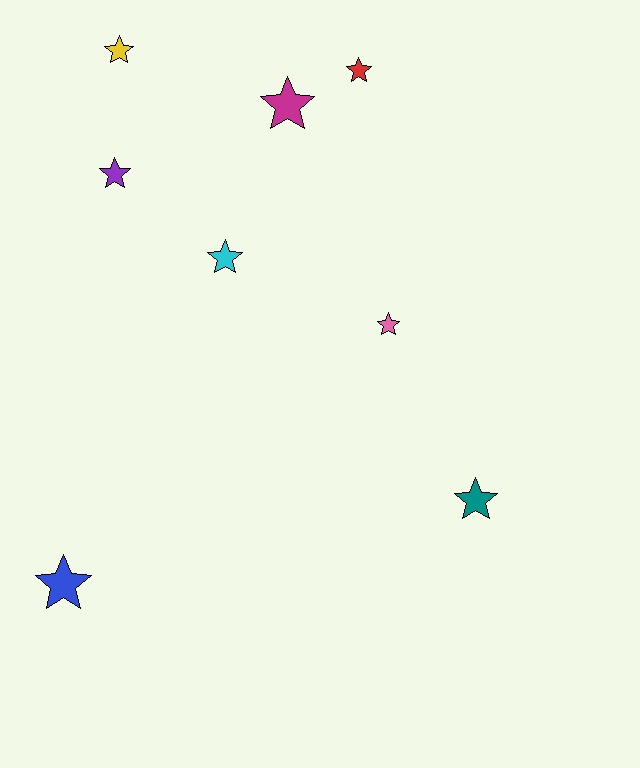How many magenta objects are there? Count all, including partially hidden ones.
There is 1 magenta object.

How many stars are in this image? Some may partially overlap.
There are 8 stars.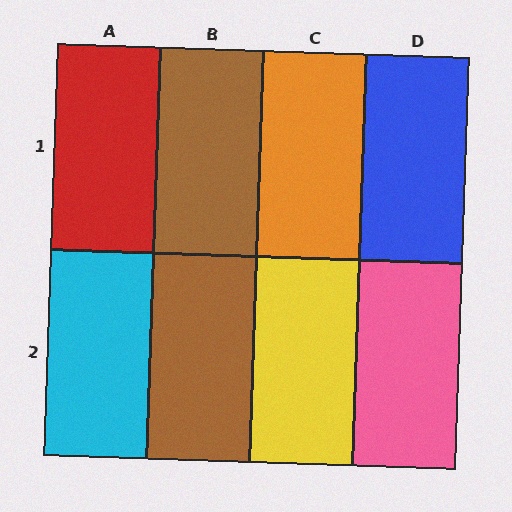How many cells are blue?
1 cell is blue.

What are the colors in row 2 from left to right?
Cyan, brown, yellow, pink.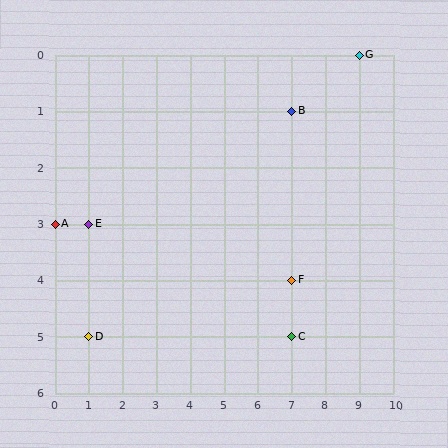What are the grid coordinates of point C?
Point C is at grid coordinates (7, 5).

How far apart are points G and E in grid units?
Points G and E are 8 columns and 3 rows apart (about 8.5 grid units diagonally).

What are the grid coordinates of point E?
Point E is at grid coordinates (1, 3).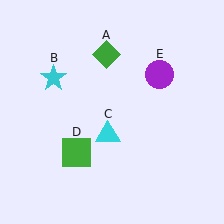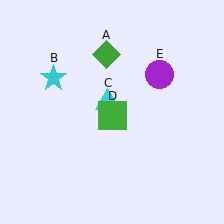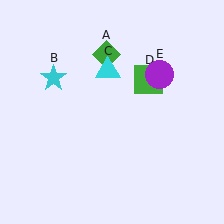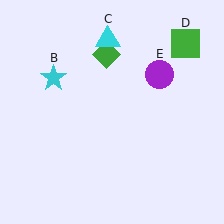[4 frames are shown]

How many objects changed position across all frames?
2 objects changed position: cyan triangle (object C), green square (object D).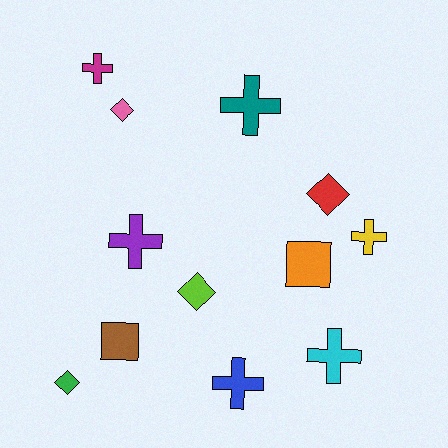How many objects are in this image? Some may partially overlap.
There are 12 objects.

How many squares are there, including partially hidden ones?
There are 2 squares.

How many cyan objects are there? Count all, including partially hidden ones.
There is 1 cyan object.